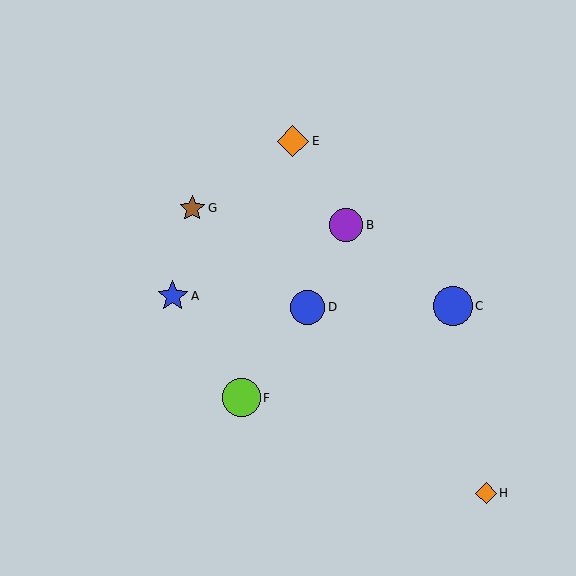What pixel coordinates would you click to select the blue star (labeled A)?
Click at (173, 296) to select the blue star A.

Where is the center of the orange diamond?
The center of the orange diamond is at (486, 493).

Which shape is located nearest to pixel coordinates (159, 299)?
The blue star (labeled A) at (173, 296) is nearest to that location.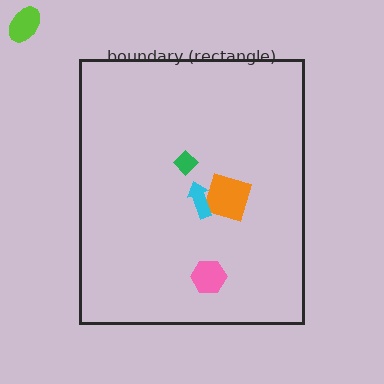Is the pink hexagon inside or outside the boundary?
Inside.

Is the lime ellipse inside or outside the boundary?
Outside.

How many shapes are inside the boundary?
4 inside, 1 outside.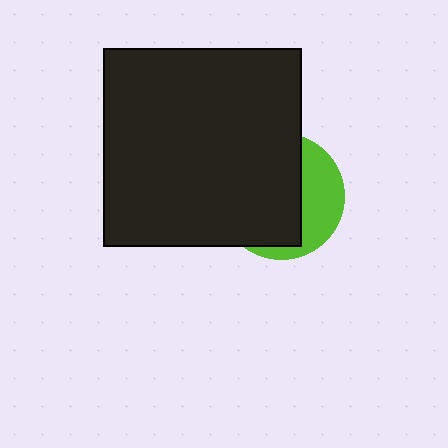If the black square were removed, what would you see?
You would see the complete lime circle.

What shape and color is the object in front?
The object in front is a black square.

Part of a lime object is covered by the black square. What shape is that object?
It is a circle.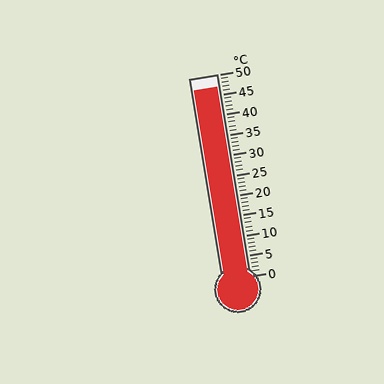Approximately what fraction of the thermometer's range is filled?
The thermometer is filled to approximately 95% of its range.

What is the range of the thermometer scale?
The thermometer scale ranges from 0°C to 50°C.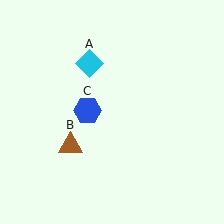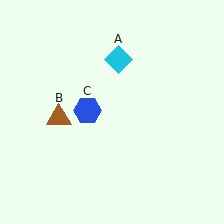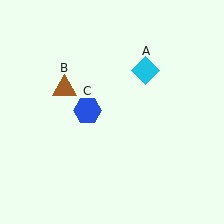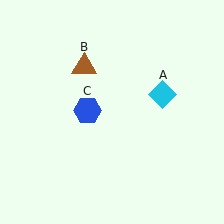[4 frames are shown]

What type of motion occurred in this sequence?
The cyan diamond (object A), brown triangle (object B) rotated clockwise around the center of the scene.